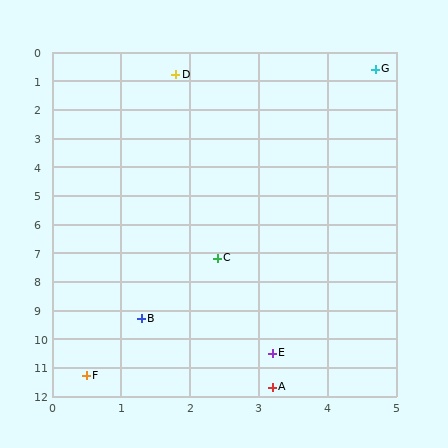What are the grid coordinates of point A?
Point A is at approximately (3.2, 11.7).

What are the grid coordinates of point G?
Point G is at approximately (4.7, 0.6).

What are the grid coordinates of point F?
Point F is at approximately (0.5, 11.3).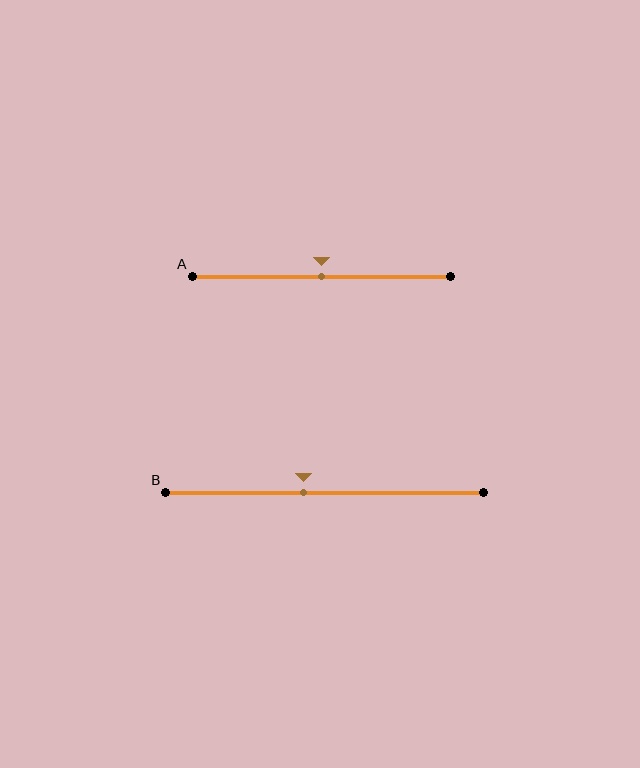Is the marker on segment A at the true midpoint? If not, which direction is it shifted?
Yes, the marker on segment A is at the true midpoint.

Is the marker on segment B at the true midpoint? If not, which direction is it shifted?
No, the marker on segment B is shifted to the left by about 7% of the segment length.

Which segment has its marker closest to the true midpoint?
Segment A has its marker closest to the true midpoint.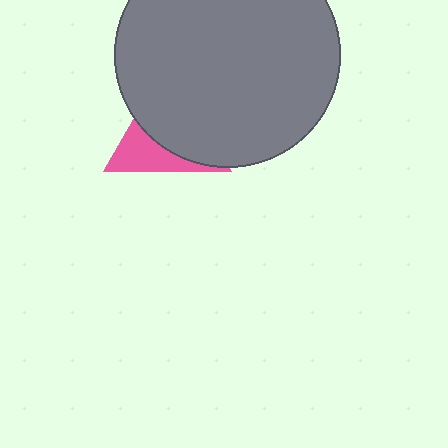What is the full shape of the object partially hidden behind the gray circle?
The partially hidden object is a pink triangle.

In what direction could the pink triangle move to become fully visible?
The pink triangle could move toward the lower-left. That would shift it out from behind the gray circle entirely.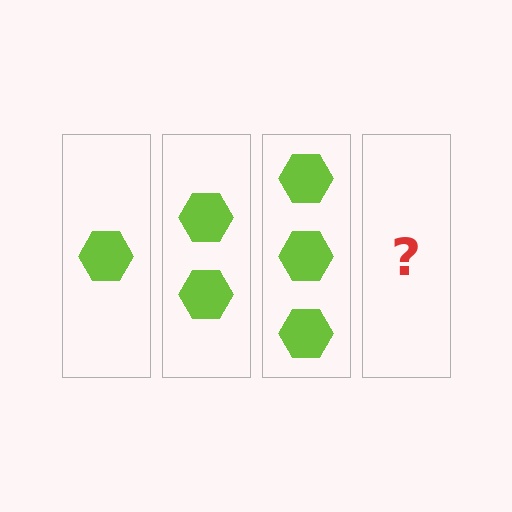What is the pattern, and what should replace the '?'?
The pattern is that each step adds one more hexagon. The '?' should be 4 hexagons.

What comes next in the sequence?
The next element should be 4 hexagons.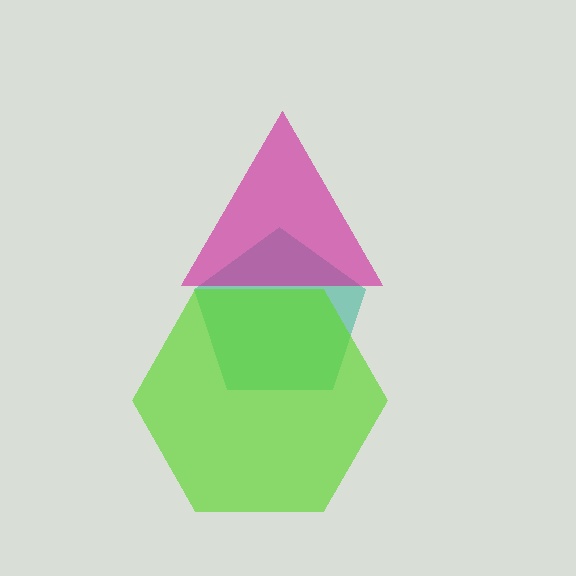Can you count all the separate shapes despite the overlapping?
Yes, there are 3 separate shapes.